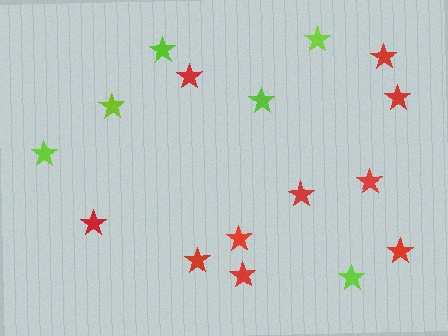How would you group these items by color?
There are 2 groups: one group of red stars (10) and one group of lime stars (6).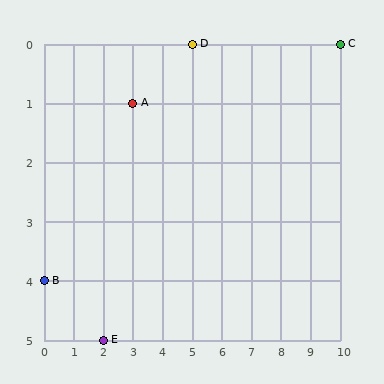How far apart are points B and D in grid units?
Points B and D are 5 columns and 4 rows apart (about 6.4 grid units diagonally).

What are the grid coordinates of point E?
Point E is at grid coordinates (2, 5).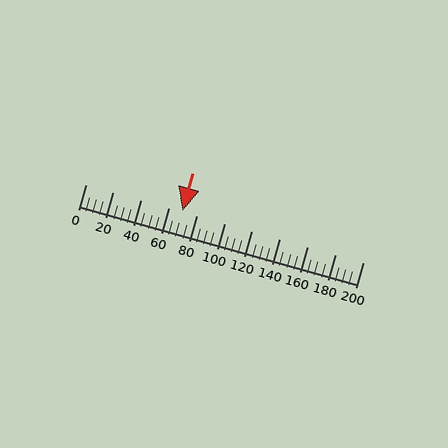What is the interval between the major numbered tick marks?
The major tick marks are spaced 20 units apart.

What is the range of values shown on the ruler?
The ruler shows values from 0 to 200.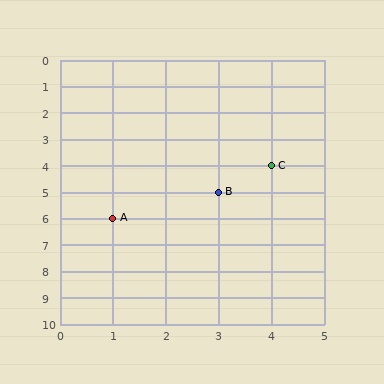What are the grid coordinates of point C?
Point C is at grid coordinates (4, 4).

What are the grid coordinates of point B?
Point B is at grid coordinates (3, 5).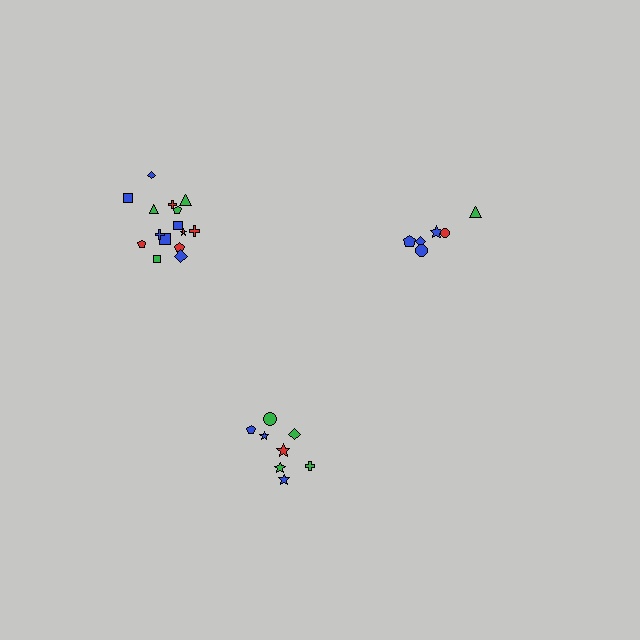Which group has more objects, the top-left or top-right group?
The top-left group.